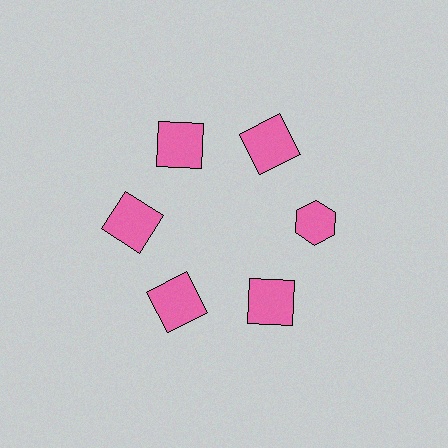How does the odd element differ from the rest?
It has a different shape: hexagon instead of square.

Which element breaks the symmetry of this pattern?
The pink hexagon at roughly the 3 o'clock position breaks the symmetry. All other shapes are pink squares.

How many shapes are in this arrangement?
There are 6 shapes arranged in a ring pattern.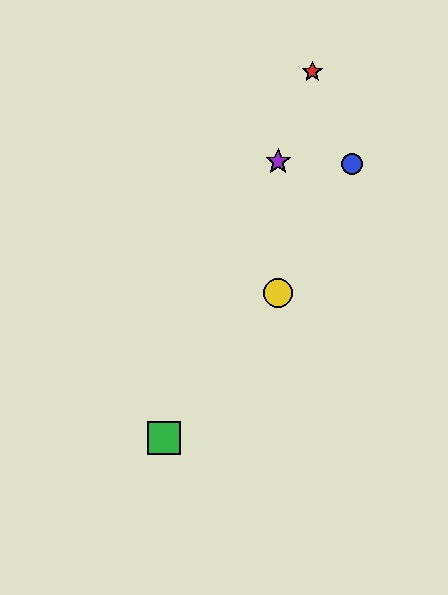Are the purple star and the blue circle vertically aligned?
No, the purple star is at x≈278 and the blue circle is at x≈352.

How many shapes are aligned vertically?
2 shapes (the yellow circle, the purple star) are aligned vertically.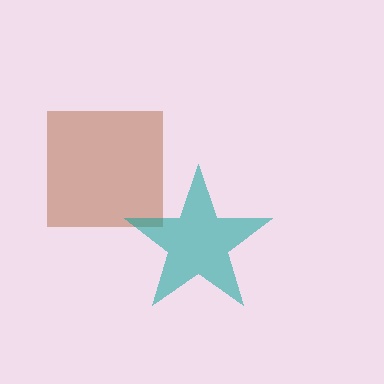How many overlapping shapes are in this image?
There are 2 overlapping shapes in the image.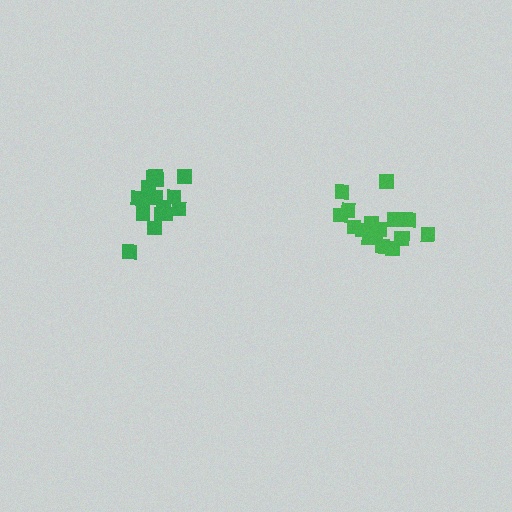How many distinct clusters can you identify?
There are 2 distinct clusters.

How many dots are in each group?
Group 1: 16 dots, Group 2: 18 dots (34 total).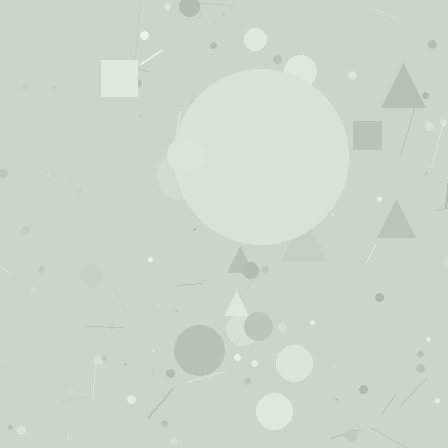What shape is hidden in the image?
A circle is hidden in the image.